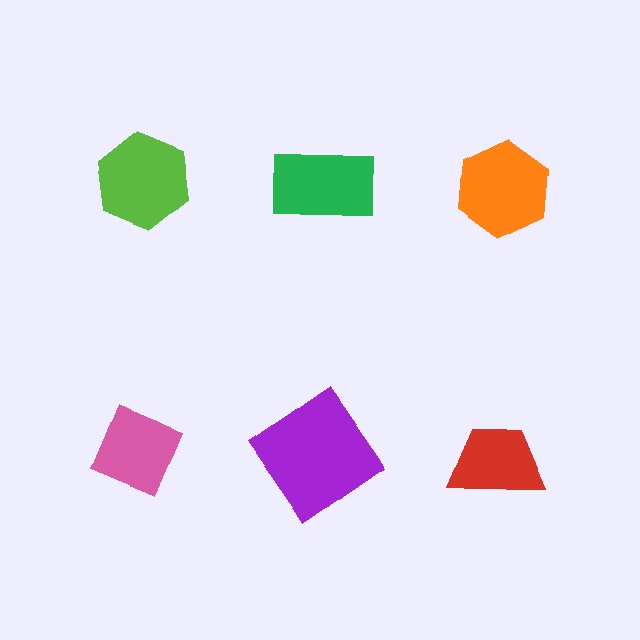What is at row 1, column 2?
A green rectangle.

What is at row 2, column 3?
A red trapezoid.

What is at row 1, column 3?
An orange hexagon.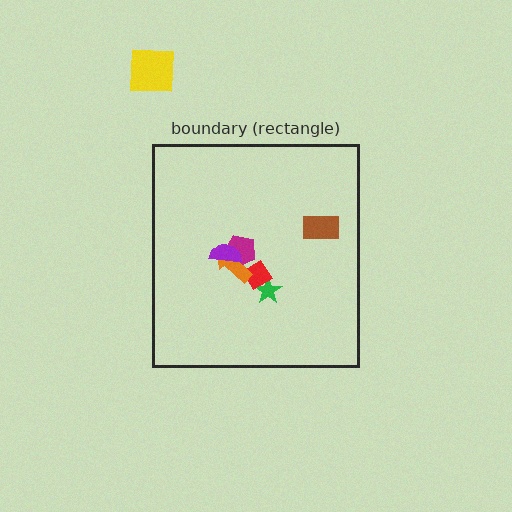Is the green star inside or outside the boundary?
Inside.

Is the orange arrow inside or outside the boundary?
Inside.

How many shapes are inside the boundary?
6 inside, 1 outside.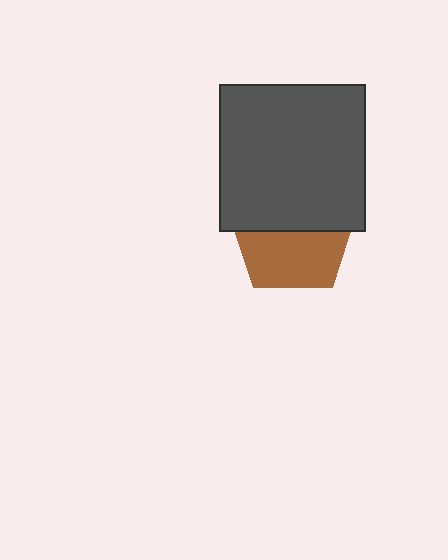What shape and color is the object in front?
The object in front is a dark gray square.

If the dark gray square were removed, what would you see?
You would see the complete brown pentagon.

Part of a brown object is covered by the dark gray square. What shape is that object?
It is a pentagon.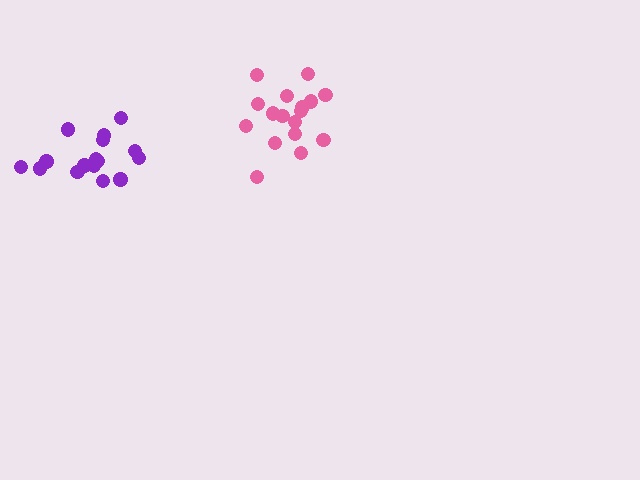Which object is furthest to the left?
The purple cluster is leftmost.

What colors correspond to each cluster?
The clusters are colored: purple, pink.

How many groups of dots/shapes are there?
There are 2 groups.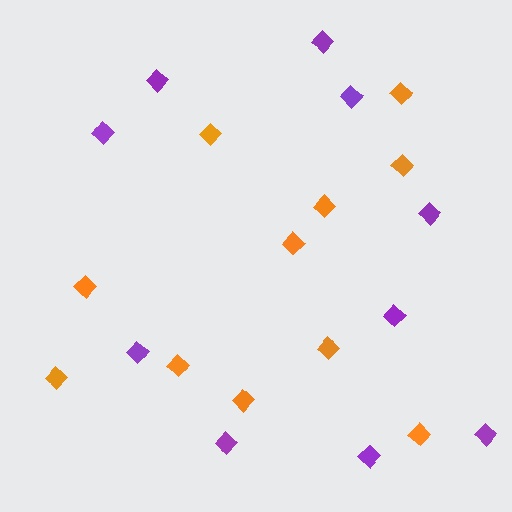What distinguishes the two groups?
There are 2 groups: one group of orange diamonds (11) and one group of purple diamonds (10).